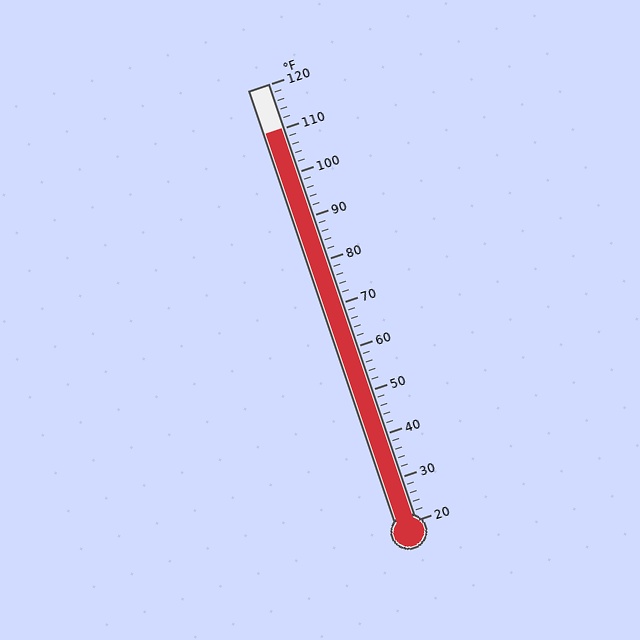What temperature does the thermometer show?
The thermometer shows approximately 110°F.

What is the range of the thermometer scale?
The thermometer scale ranges from 20°F to 120°F.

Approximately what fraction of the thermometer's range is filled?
The thermometer is filled to approximately 90% of its range.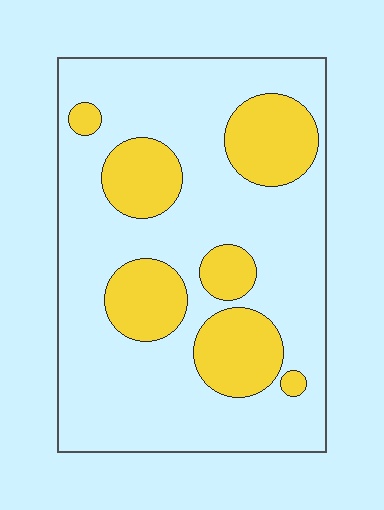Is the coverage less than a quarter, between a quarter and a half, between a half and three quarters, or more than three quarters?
Between a quarter and a half.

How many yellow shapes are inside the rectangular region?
7.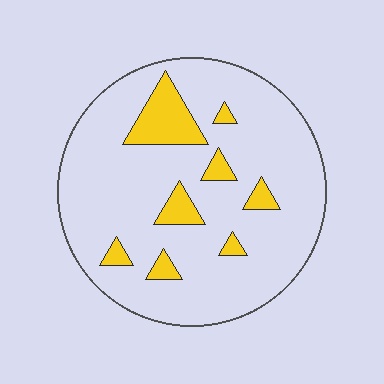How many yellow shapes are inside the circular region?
8.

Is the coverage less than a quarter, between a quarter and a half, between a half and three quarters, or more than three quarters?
Less than a quarter.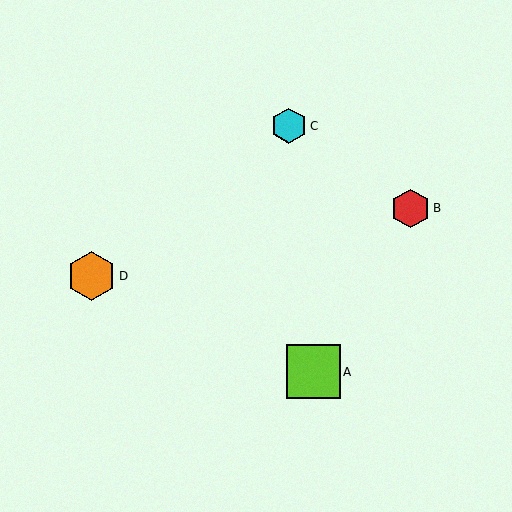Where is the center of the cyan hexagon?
The center of the cyan hexagon is at (289, 126).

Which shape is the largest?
The lime square (labeled A) is the largest.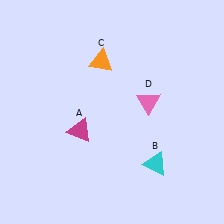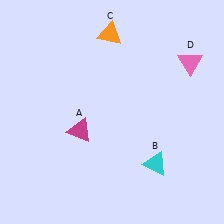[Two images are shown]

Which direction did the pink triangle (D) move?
The pink triangle (D) moved right.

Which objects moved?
The objects that moved are: the orange triangle (C), the pink triangle (D).